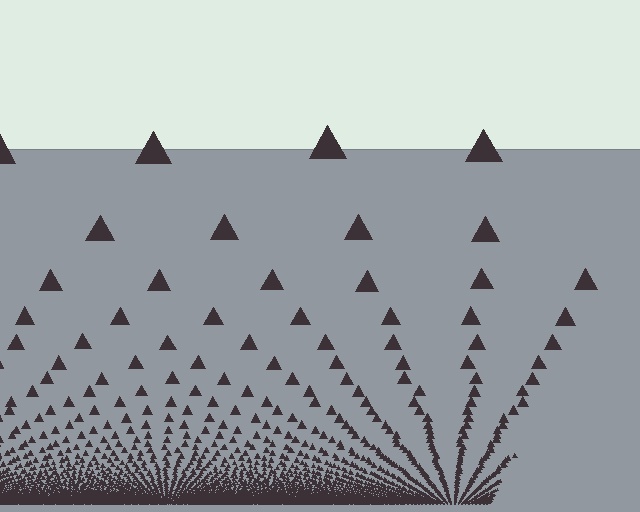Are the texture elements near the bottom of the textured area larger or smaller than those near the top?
Smaller. The gradient is inverted — elements near the bottom are smaller and denser.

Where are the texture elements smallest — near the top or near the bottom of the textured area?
Near the bottom.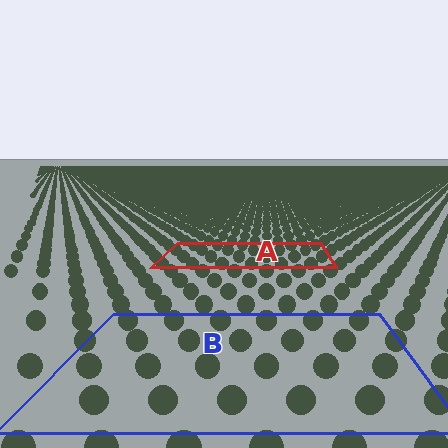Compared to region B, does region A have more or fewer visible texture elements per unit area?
Region A has more texture elements per unit area — they are packed more densely because it is farther away.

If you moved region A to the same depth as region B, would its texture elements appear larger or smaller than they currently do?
They would appear larger. At a closer depth, the same texture elements are projected at a bigger on-screen size.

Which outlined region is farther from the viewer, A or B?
Region A is farther from the viewer — the texture elements inside it appear smaller and more densely packed.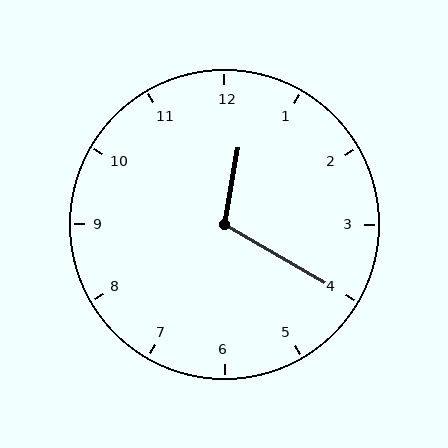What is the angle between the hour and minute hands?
Approximately 110 degrees.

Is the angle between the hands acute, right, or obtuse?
It is obtuse.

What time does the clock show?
12:20.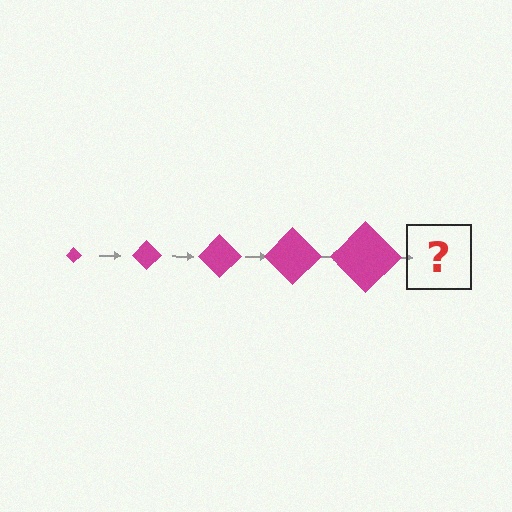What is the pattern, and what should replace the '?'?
The pattern is that the diamond gets progressively larger each step. The '?' should be a magenta diamond, larger than the previous one.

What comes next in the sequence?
The next element should be a magenta diamond, larger than the previous one.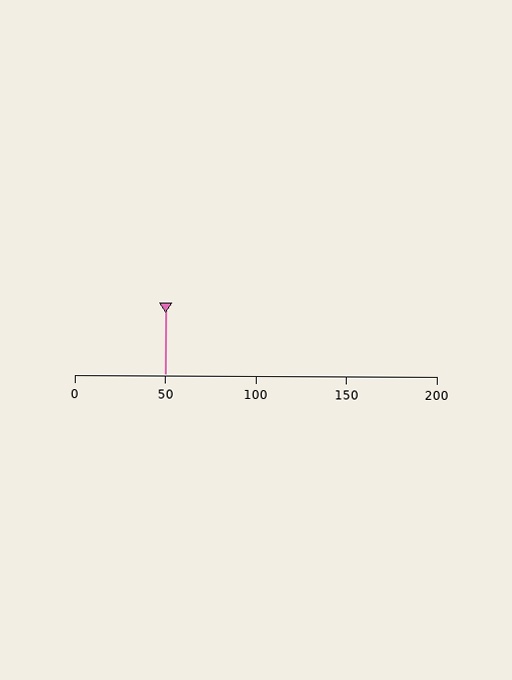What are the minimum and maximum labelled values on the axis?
The axis runs from 0 to 200.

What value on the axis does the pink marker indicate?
The marker indicates approximately 50.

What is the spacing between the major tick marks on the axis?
The major ticks are spaced 50 apart.